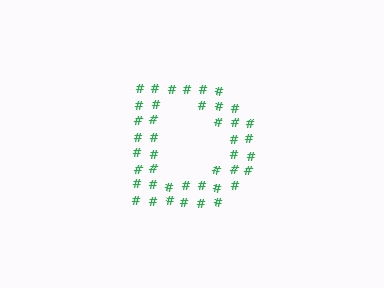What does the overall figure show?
The overall figure shows the letter D.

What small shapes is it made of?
It is made of small hash symbols.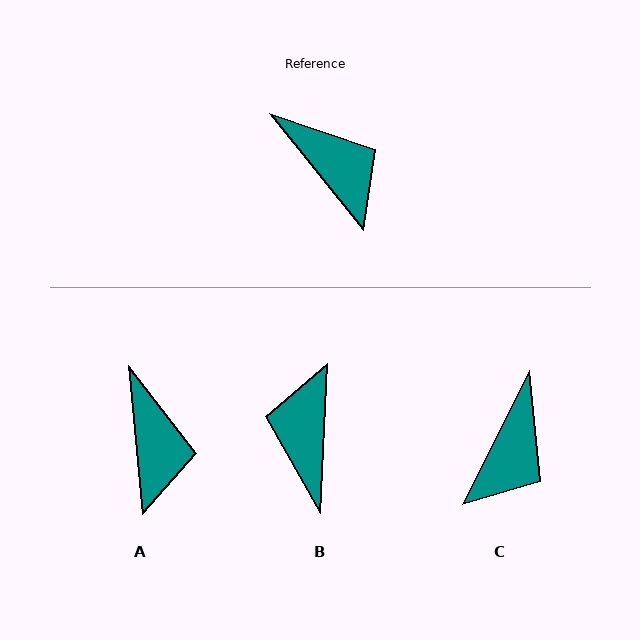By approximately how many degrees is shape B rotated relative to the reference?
Approximately 138 degrees counter-clockwise.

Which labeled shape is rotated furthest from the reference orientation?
B, about 138 degrees away.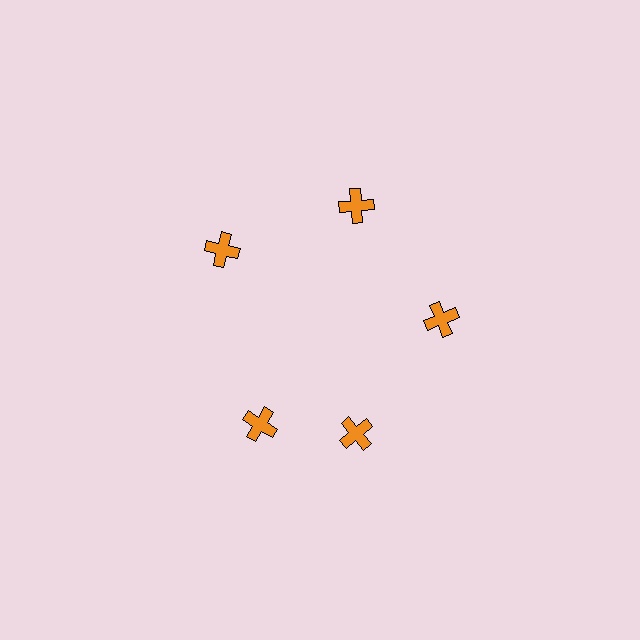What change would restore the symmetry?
The symmetry would be restored by rotating it back into even spacing with its neighbors so that all 5 crosses sit at equal angles and equal distance from the center.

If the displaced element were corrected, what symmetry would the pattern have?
It would have 5-fold rotational symmetry — the pattern would map onto itself every 72 degrees.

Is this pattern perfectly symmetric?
No. The 5 orange crosses are arranged in a ring, but one element near the 8 o'clock position is rotated out of alignment along the ring, breaking the 5-fold rotational symmetry.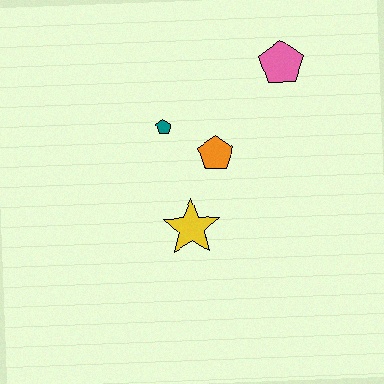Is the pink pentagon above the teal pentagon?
Yes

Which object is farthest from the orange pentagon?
The pink pentagon is farthest from the orange pentagon.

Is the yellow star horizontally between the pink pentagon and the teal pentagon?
Yes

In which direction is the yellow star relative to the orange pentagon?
The yellow star is below the orange pentagon.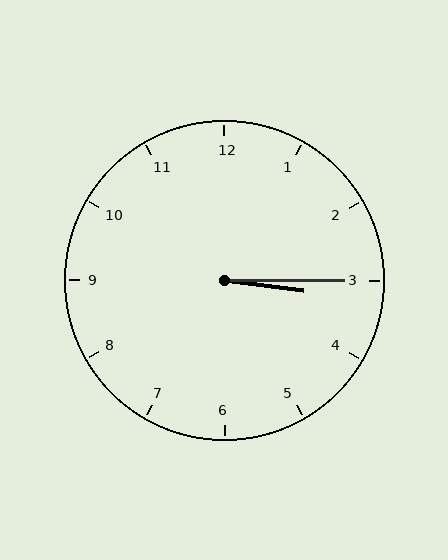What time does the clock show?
3:15.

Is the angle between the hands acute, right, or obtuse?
It is acute.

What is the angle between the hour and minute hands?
Approximately 8 degrees.